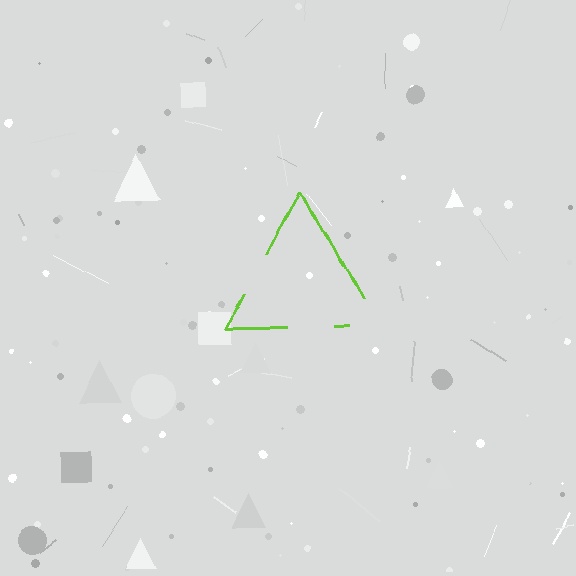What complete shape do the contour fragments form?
The contour fragments form a triangle.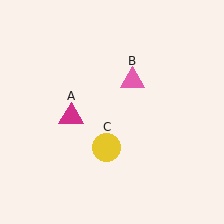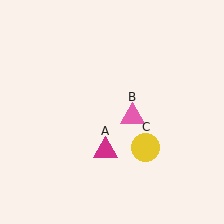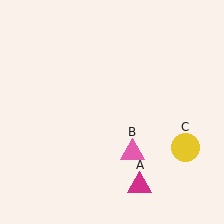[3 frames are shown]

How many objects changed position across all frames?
3 objects changed position: magenta triangle (object A), pink triangle (object B), yellow circle (object C).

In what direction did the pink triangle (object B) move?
The pink triangle (object B) moved down.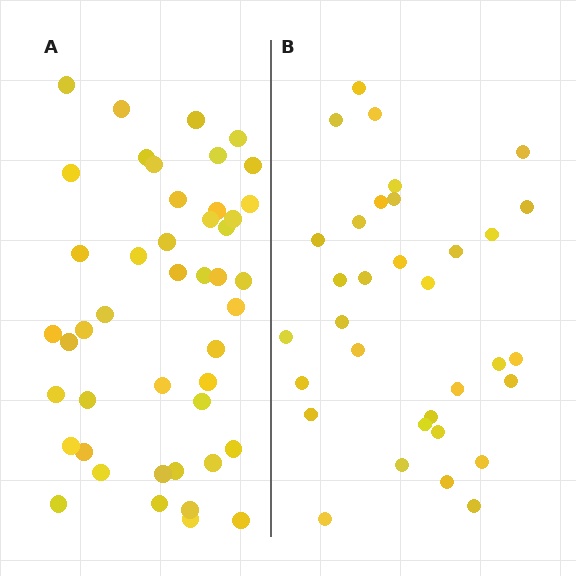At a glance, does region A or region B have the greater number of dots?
Region A (the left region) has more dots.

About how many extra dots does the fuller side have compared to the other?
Region A has roughly 12 or so more dots than region B.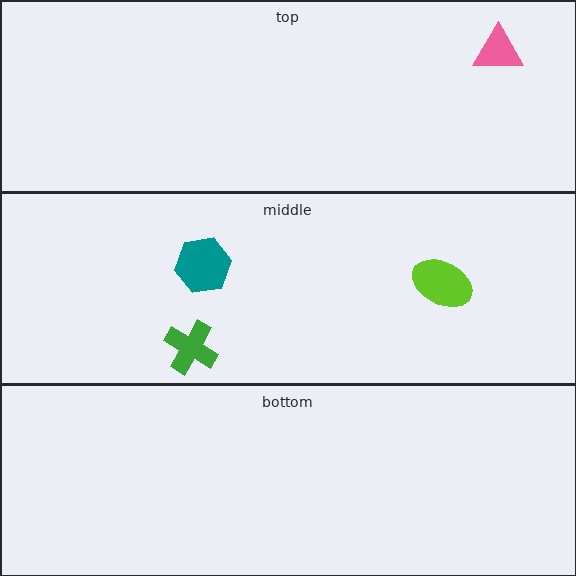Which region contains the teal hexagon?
The middle region.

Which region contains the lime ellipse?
The middle region.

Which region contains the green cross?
The middle region.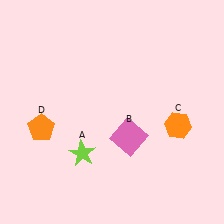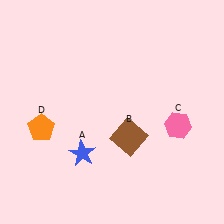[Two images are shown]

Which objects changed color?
A changed from lime to blue. B changed from pink to brown. C changed from orange to pink.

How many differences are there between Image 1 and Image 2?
There are 3 differences between the two images.